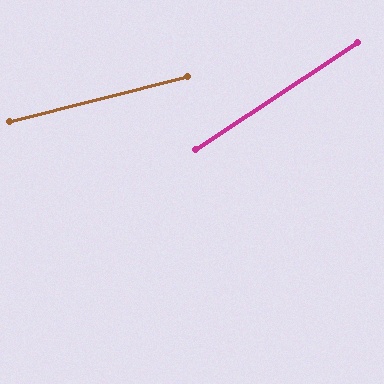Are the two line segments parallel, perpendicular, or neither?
Neither parallel nor perpendicular — they differ by about 19°.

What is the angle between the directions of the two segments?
Approximately 19 degrees.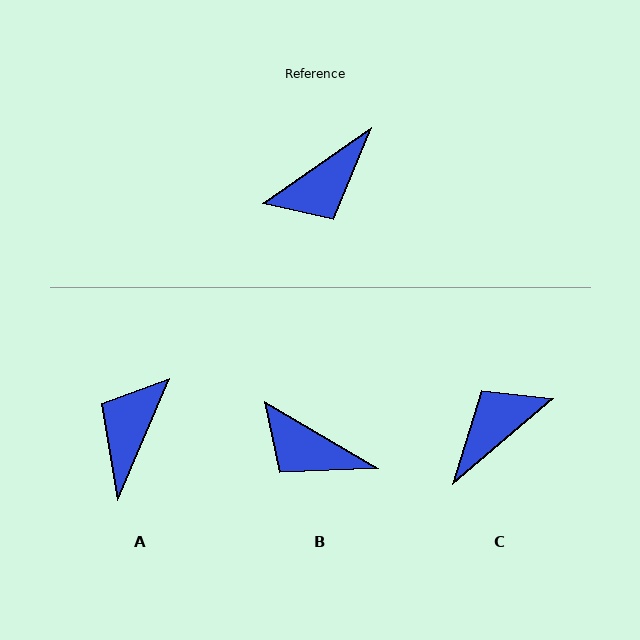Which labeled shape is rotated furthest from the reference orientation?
C, about 175 degrees away.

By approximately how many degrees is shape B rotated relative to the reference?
Approximately 65 degrees clockwise.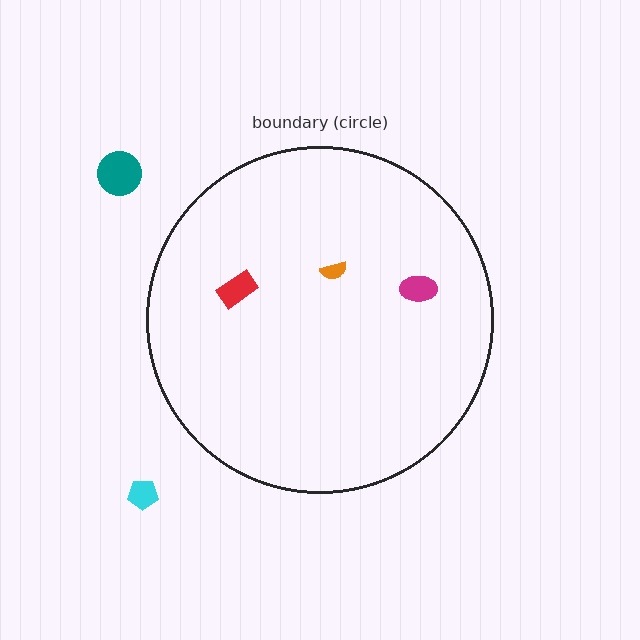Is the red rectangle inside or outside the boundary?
Inside.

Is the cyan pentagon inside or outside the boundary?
Outside.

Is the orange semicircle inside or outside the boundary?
Inside.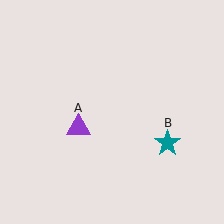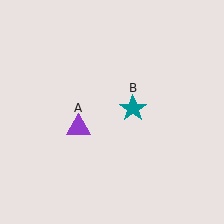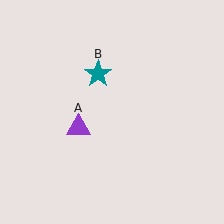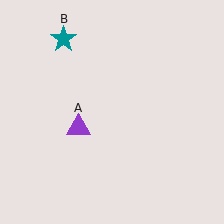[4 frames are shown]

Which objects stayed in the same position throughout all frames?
Purple triangle (object A) remained stationary.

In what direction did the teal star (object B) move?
The teal star (object B) moved up and to the left.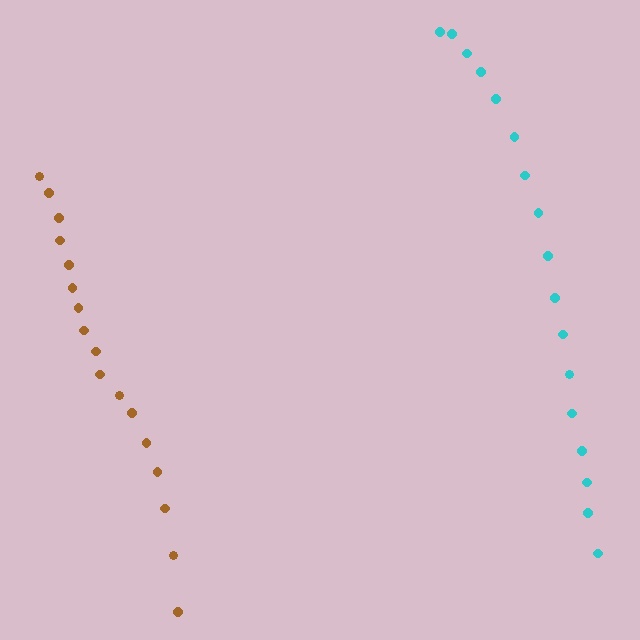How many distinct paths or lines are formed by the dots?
There are 2 distinct paths.